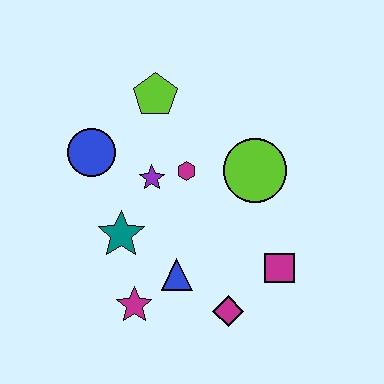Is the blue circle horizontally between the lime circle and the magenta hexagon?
No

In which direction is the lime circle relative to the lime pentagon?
The lime circle is to the right of the lime pentagon.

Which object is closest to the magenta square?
The magenta diamond is closest to the magenta square.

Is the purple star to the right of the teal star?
Yes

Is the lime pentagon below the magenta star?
No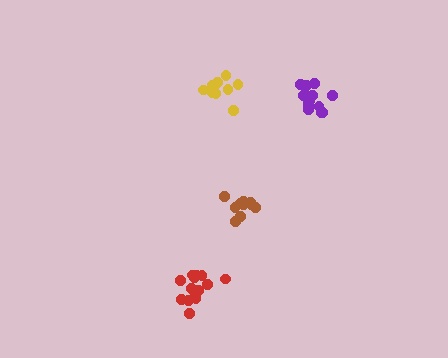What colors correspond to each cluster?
The clusters are colored: brown, purple, red, yellow.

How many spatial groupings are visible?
There are 4 spatial groupings.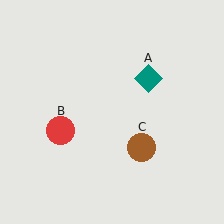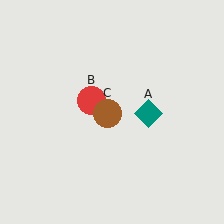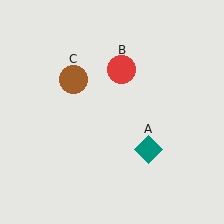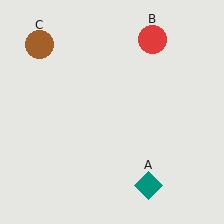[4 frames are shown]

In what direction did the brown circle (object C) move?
The brown circle (object C) moved up and to the left.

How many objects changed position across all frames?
3 objects changed position: teal diamond (object A), red circle (object B), brown circle (object C).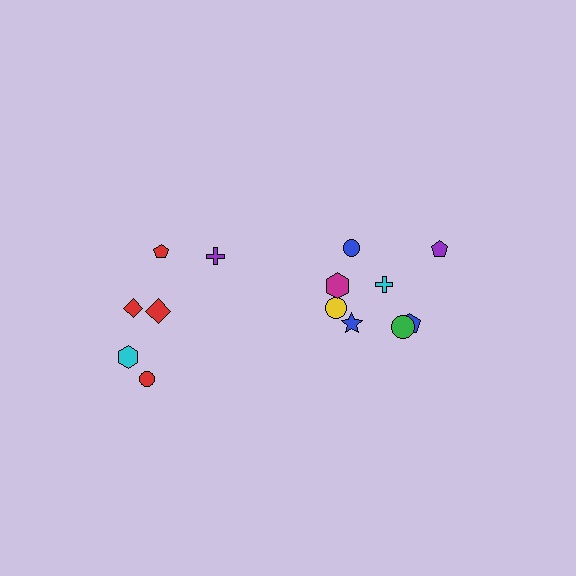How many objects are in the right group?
There are 8 objects.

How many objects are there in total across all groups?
There are 14 objects.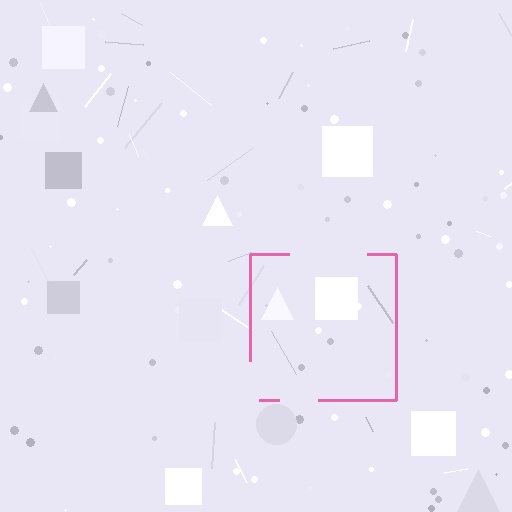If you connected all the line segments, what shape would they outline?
They would outline a square.